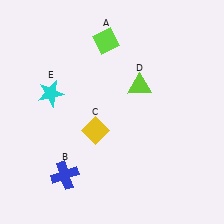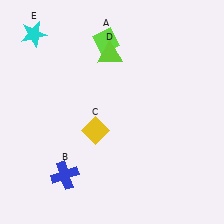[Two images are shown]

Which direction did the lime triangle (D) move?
The lime triangle (D) moved up.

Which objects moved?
The objects that moved are: the lime triangle (D), the cyan star (E).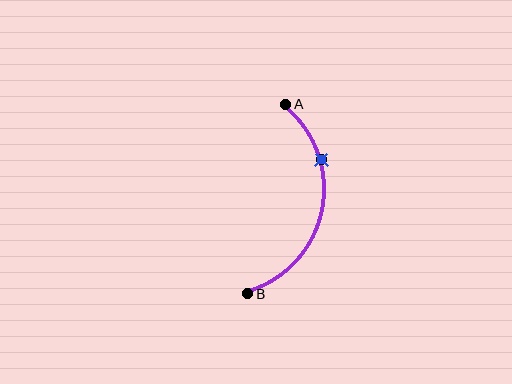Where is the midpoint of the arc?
The arc midpoint is the point on the curve farthest from the straight line joining A and B. It sits to the right of that line.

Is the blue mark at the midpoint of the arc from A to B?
No. The blue mark lies on the arc but is closer to endpoint A. The arc midpoint would be at the point on the curve equidistant along the arc from both A and B.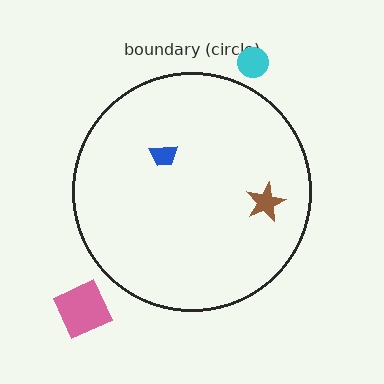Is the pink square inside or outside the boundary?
Outside.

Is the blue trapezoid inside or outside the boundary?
Inside.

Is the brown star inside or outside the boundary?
Inside.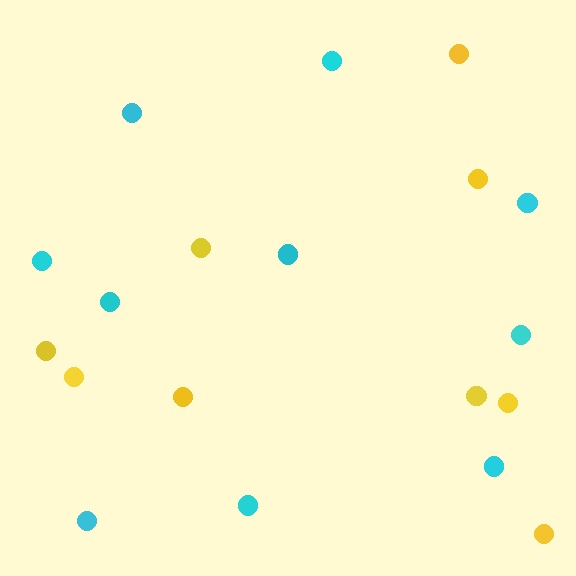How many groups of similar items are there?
There are 2 groups: one group of cyan circles (10) and one group of yellow circles (9).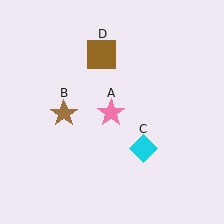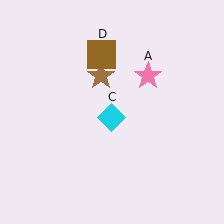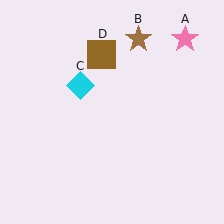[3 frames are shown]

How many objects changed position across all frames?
3 objects changed position: pink star (object A), brown star (object B), cyan diamond (object C).